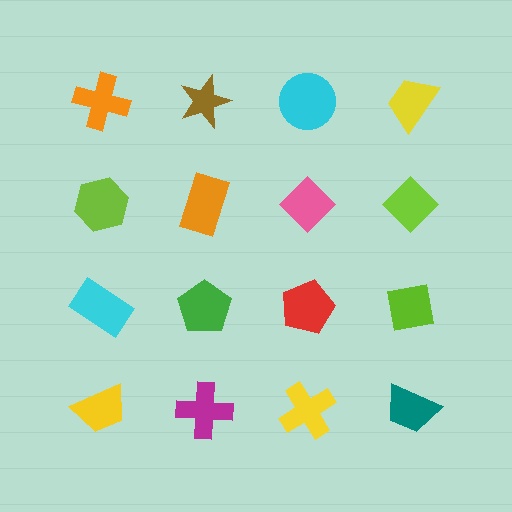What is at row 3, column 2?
A green pentagon.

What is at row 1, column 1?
An orange cross.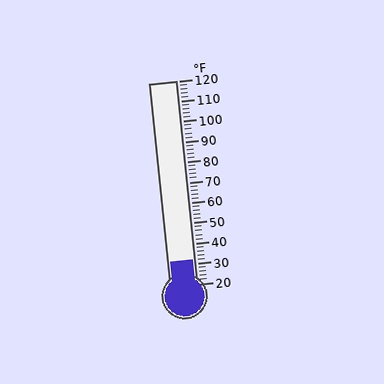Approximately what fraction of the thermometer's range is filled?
The thermometer is filled to approximately 10% of its range.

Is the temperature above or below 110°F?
The temperature is below 110°F.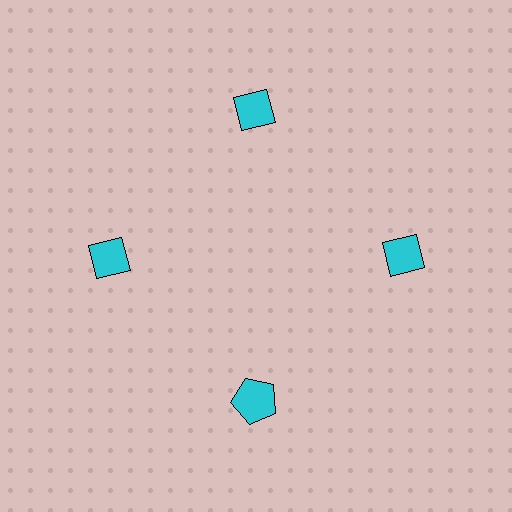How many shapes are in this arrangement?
There are 4 shapes arranged in a ring pattern.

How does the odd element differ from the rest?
It has a different shape: pentagon instead of diamond.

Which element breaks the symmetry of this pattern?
The cyan pentagon at roughly the 6 o'clock position breaks the symmetry. All other shapes are cyan diamonds.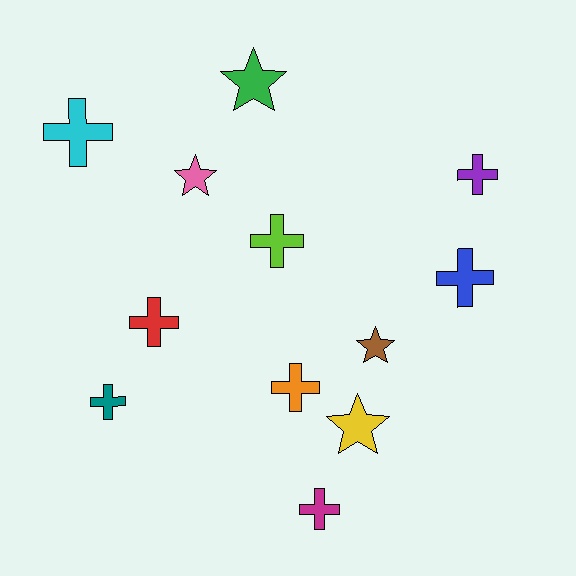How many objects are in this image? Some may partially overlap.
There are 12 objects.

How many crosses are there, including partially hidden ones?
There are 8 crosses.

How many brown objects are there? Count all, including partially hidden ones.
There is 1 brown object.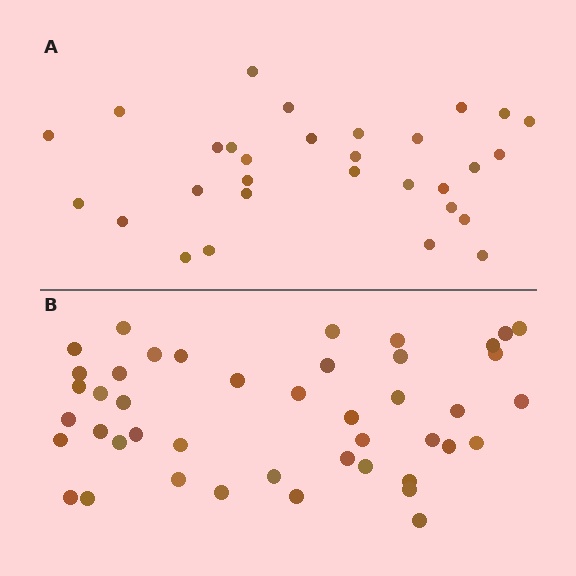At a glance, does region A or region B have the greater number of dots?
Region B (the bottom region) has more dots.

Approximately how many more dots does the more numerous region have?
Region B has approximately 15 more dots than region A.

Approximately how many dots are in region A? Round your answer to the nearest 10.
About 30 dots.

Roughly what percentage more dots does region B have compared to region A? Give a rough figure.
About 45% more.